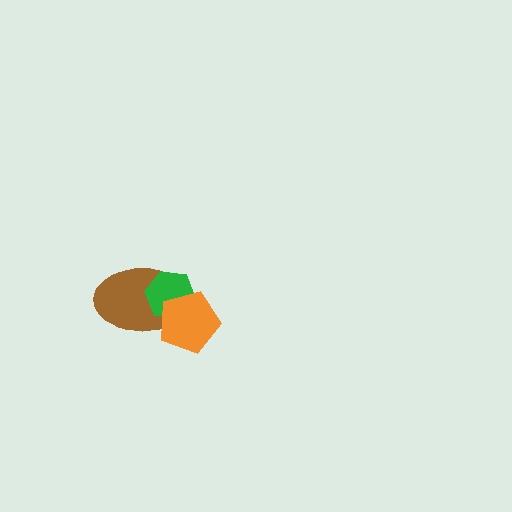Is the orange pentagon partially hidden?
No, no other shape covers it.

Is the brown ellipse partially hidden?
Yes, it is partially covered by another shape.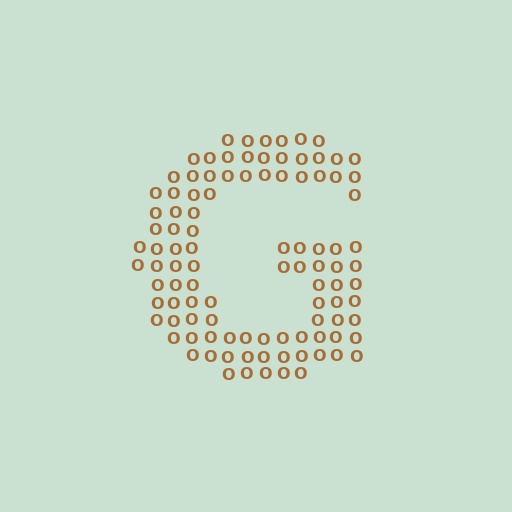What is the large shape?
The large shape is the letter G.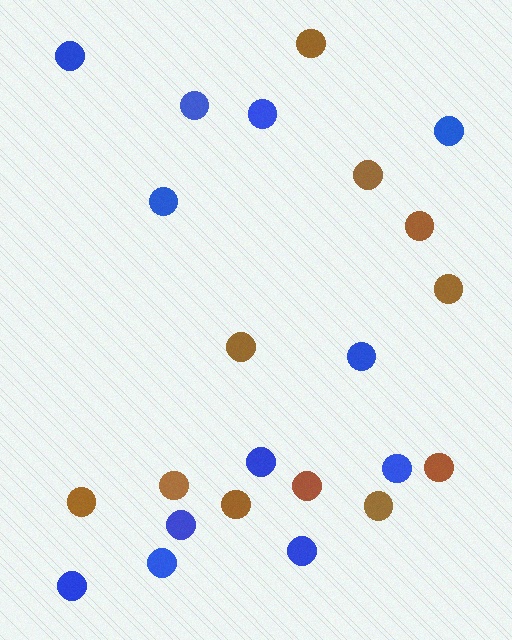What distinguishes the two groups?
There are 2 groups: one group of brown circles (11) and one group of blue circles (12).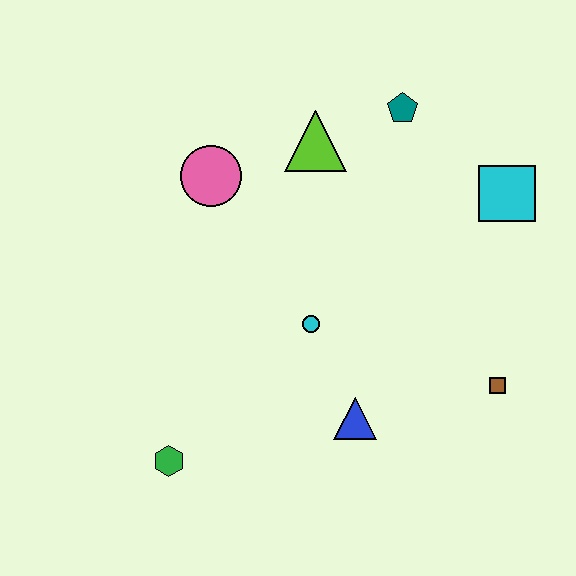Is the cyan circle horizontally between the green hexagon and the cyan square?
Yes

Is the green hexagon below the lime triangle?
Yes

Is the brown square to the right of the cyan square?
No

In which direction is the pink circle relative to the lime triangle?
The pink circle is to the left of the lime triangle.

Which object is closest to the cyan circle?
The blue triangle is closest to the cyan circle.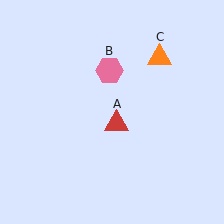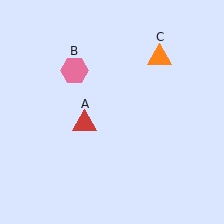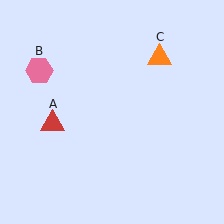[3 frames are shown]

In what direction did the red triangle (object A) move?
The red triangle (object A) moved left.